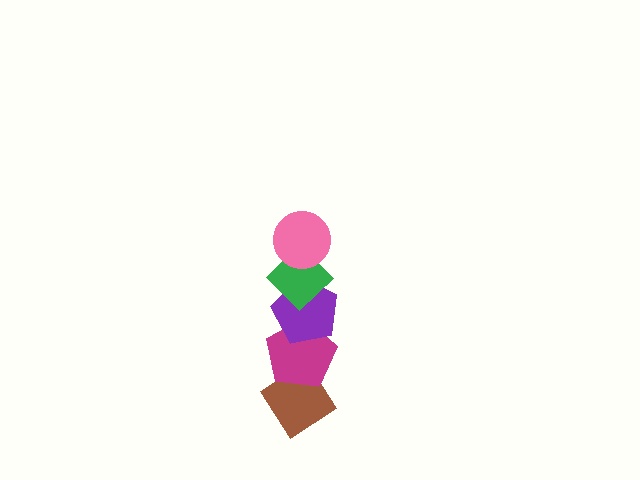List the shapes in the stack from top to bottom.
From top to bottom: the pink circle, the green diamond, the purple pentagon, the magenta pentagon, the brown diamond.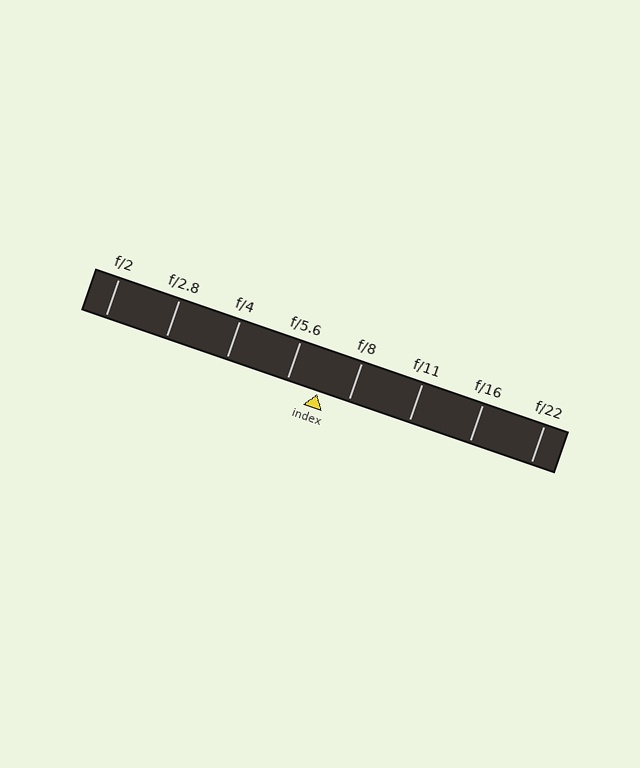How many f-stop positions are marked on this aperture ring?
There are 8 f-stop positions marked.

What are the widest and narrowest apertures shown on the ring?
The widest aperture shown is f/2 and the narrowest is f/22.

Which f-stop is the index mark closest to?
The index mark is closest to f/8.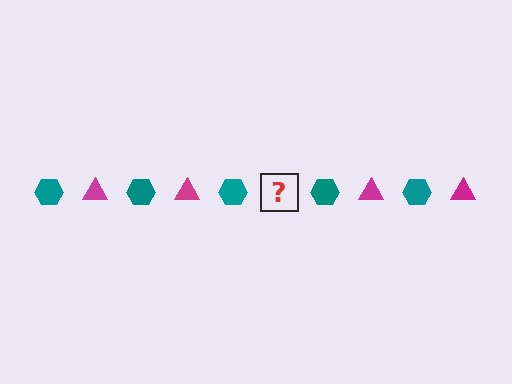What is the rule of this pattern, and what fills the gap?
The rule is that the pattern alternates between teal hexagon and magenta triangle. The gap should be filled with a magenta triangle.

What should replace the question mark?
The question mark should be replaced with a magenta triangle.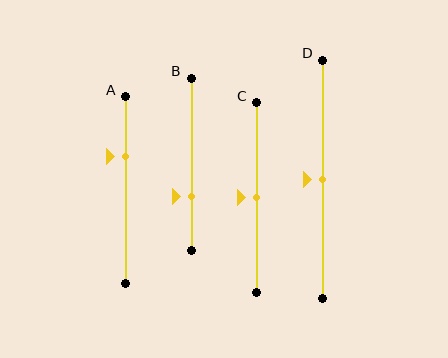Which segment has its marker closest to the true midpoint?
Segment C has its marker closest to the true midpoint.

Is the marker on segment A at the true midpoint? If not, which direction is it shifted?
No, the marker on segment A is shifted upward by about 18% of the segment length.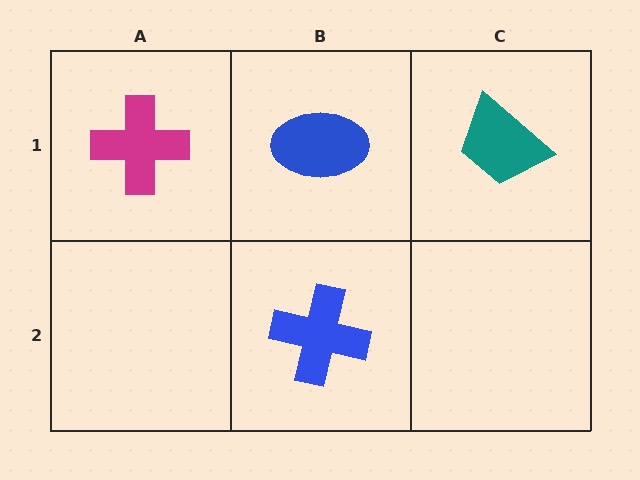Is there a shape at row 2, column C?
No, that cell is empty.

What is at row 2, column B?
A blue cross.